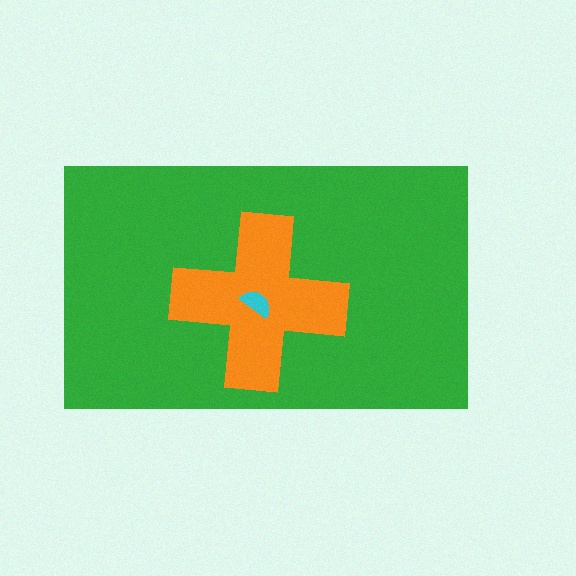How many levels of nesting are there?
3.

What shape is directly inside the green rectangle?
The orange cross.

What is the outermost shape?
The green rectangle.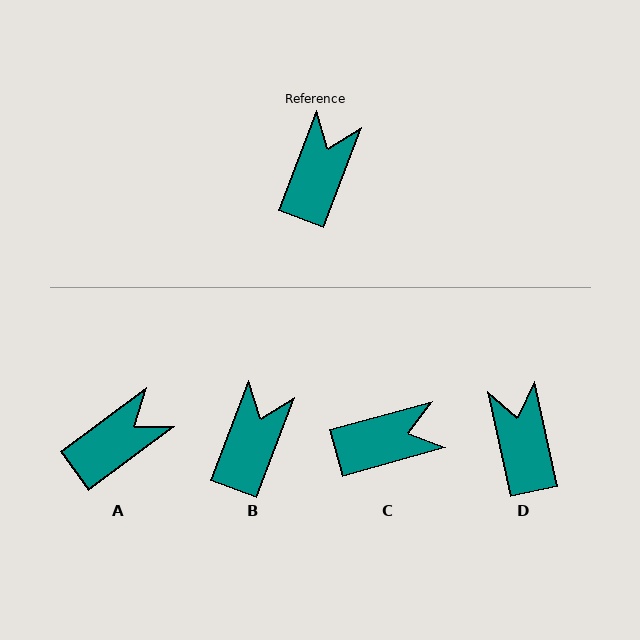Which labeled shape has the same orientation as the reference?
B.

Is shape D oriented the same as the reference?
No, it is off by about 33 degrees.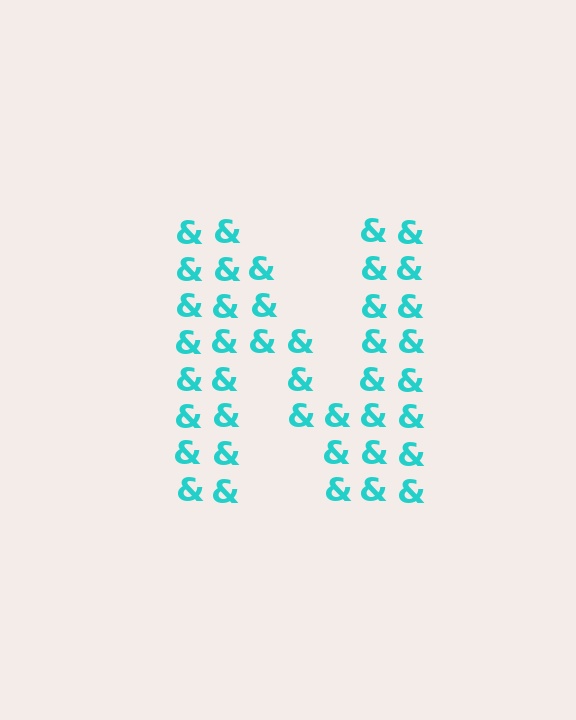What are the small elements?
The small elements are ampersands.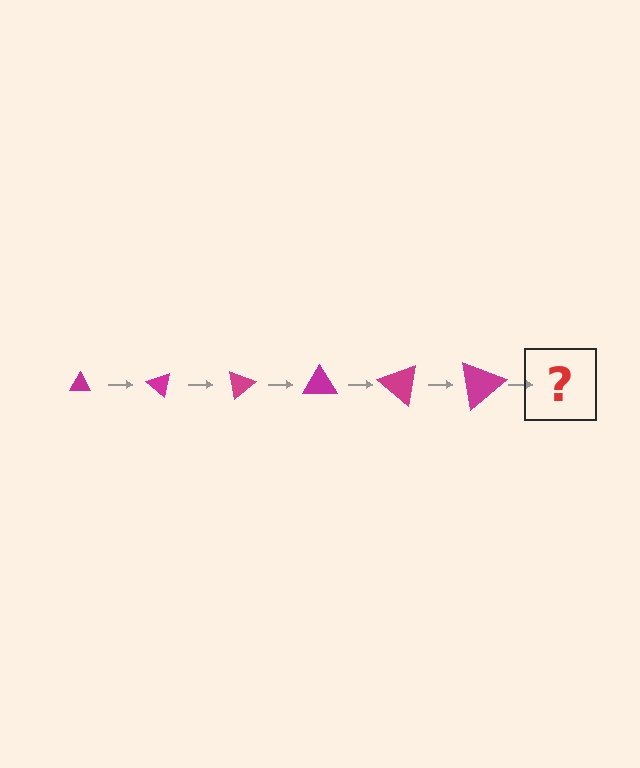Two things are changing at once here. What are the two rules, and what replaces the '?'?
The two rules are that the triangle grows larger each step and it rotates 40 degrees each step. The '?' should be a triangle, larger than the previous one and rotated 240 degrees from the start.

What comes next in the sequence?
The next element should be a triangle, larger than the previous one and rotated 240 degrees from the start.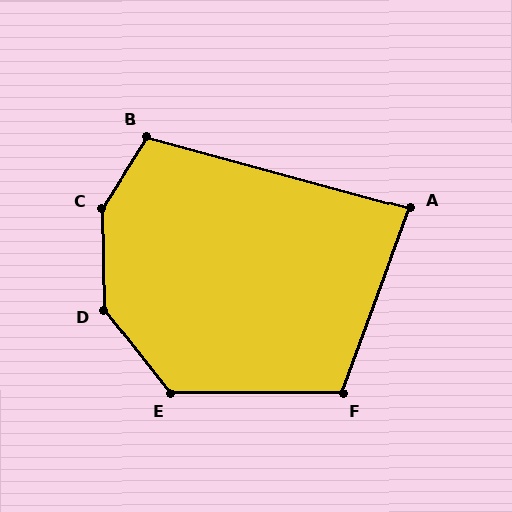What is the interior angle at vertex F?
Approximately 110 degrees (obtuse).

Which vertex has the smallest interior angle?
A, at approximately 85 degrees.